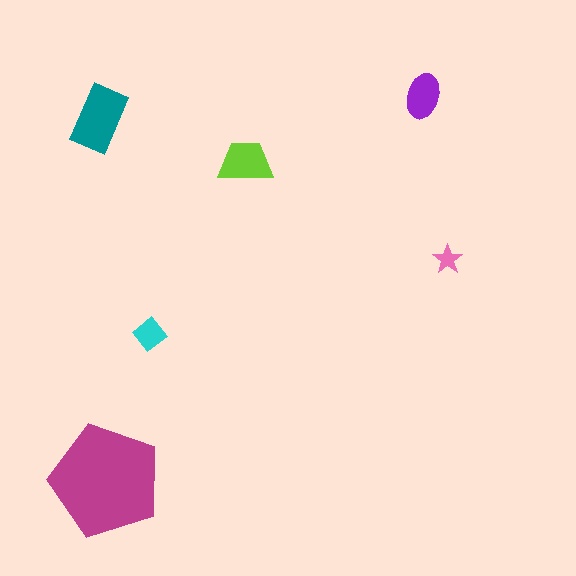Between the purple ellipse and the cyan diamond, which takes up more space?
The purple ellipse.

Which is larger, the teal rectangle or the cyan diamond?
The teal rectangle.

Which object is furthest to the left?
The teal rectangle is leftmost.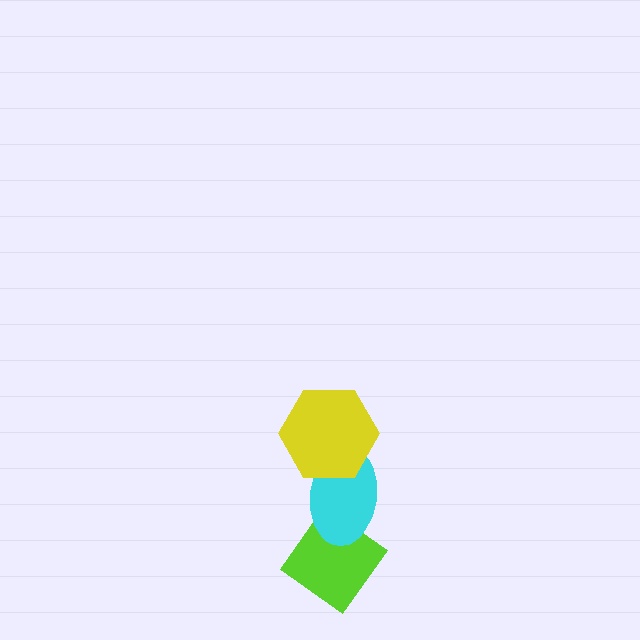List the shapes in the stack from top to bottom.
From top to bottom: the yellow hexagon, the cyan ellipse, the lime diamond.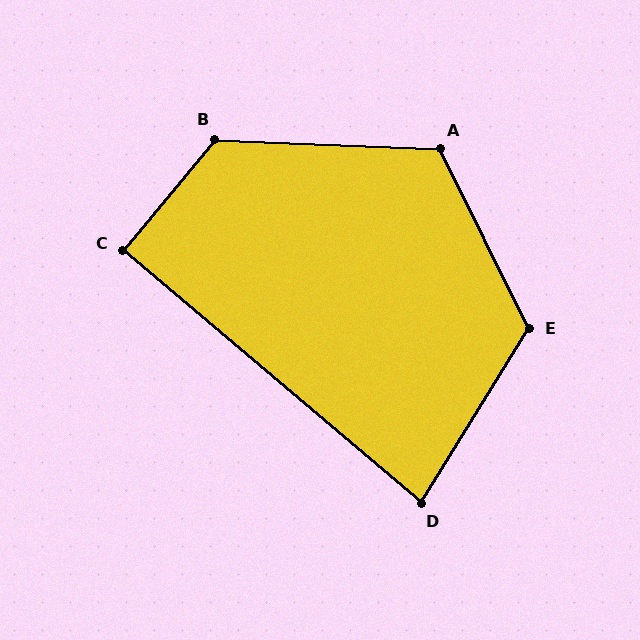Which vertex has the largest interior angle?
B, at approximately 127 degrees.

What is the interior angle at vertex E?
Approximately 122 degrees (obtuse).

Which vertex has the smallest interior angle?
D, at approximately 82 degrees.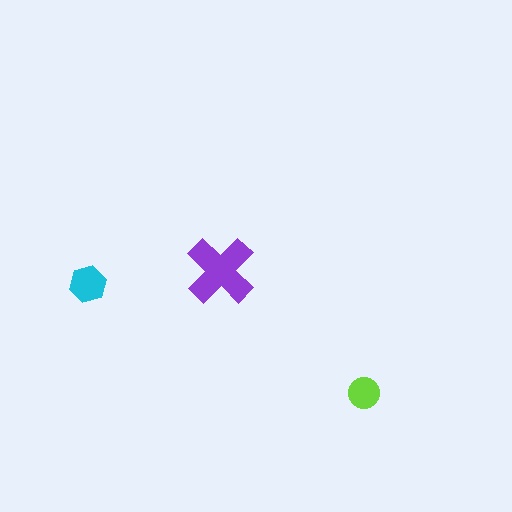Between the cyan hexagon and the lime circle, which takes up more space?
The cyan hexagon.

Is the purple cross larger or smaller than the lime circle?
Larger.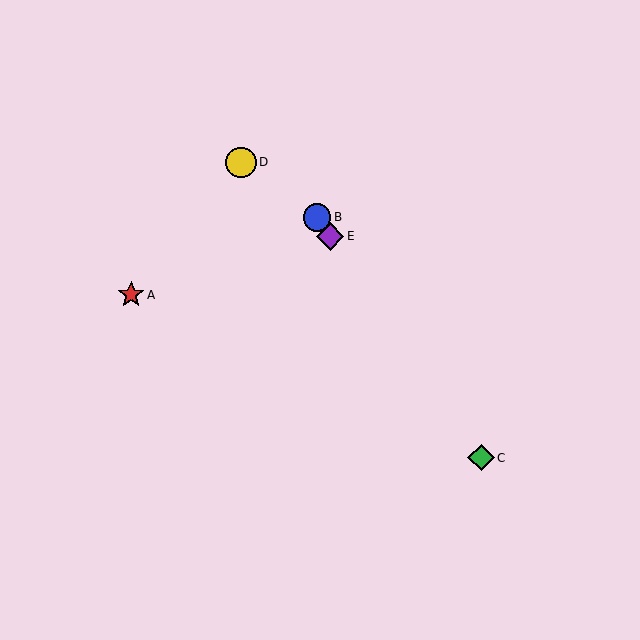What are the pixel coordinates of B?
Object B is at (317, 217).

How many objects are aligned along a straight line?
3 objects (B, C, E) are aligned along a straight line.